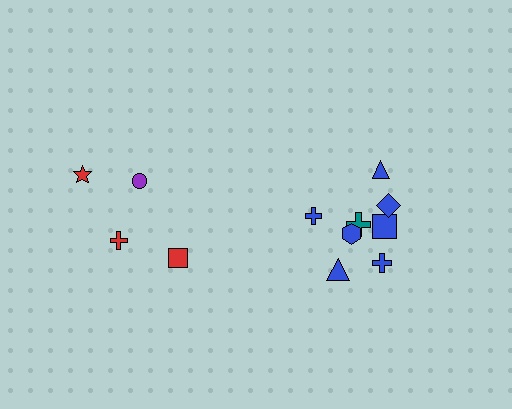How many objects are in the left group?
There are 4 objects.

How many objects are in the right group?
There are 8 objects.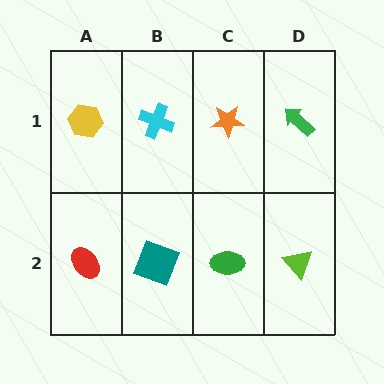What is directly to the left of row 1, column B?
A yellow hexagon.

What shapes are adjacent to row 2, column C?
An orange star (row 1, column C), a teal square (row 2, column B), a lime triangle (row 2, column D).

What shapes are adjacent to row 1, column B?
A teal square (row 2, column B), a yellow hexagon (row 1, column A), an orange star (row 1, column C).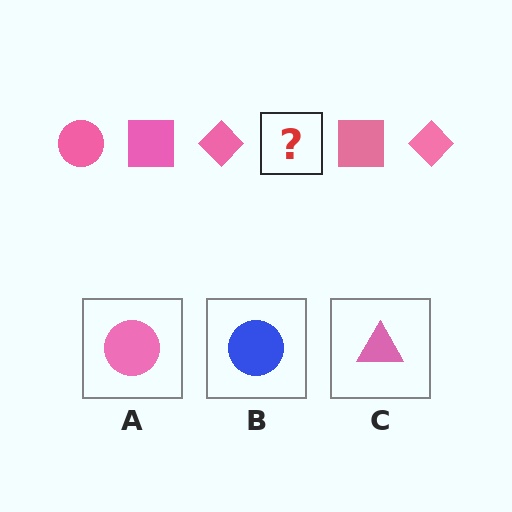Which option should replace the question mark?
Option A.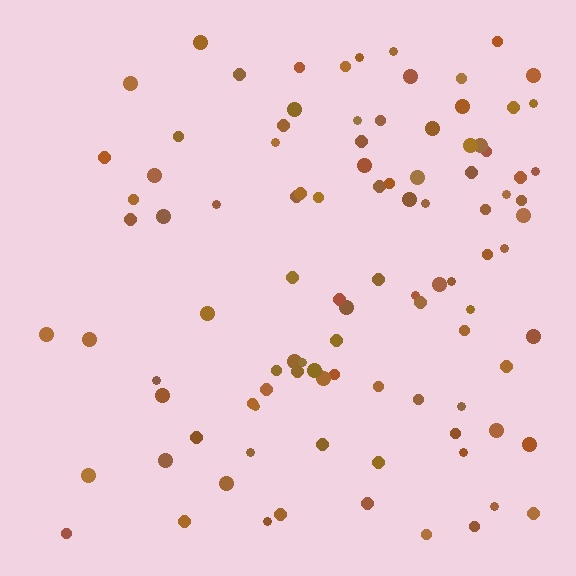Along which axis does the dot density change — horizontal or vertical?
Horizontal.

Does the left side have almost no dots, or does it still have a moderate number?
Still a moderate number, just noticeably fewer than the right.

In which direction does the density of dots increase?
From left to right, with the right side densest.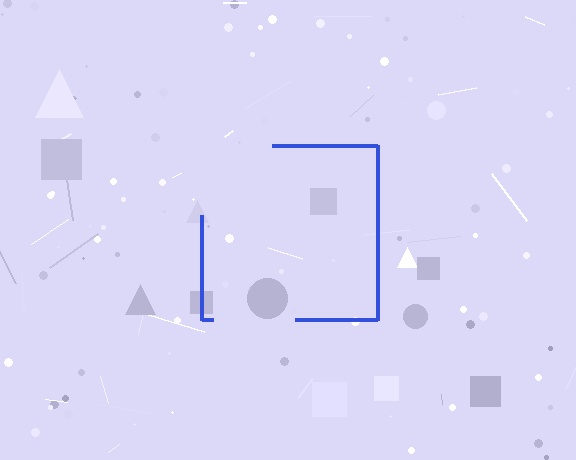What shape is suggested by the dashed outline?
The dashed outline suggests a square.